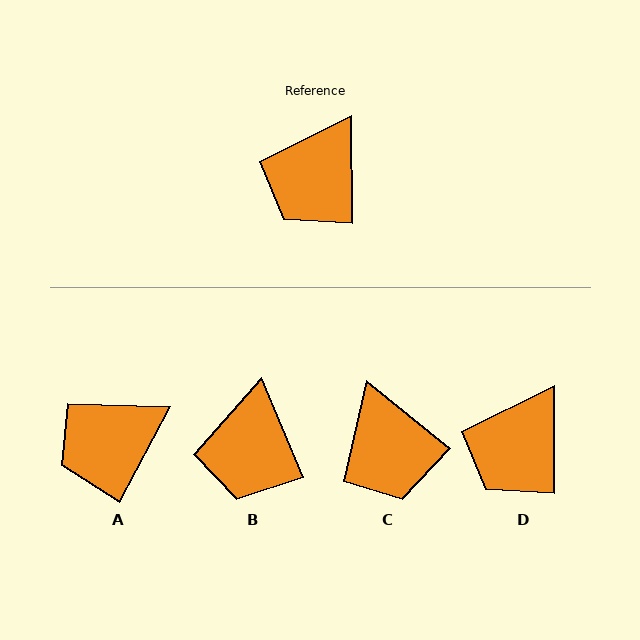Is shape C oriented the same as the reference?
No, it is off by about 50 degrees.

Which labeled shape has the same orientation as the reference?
D.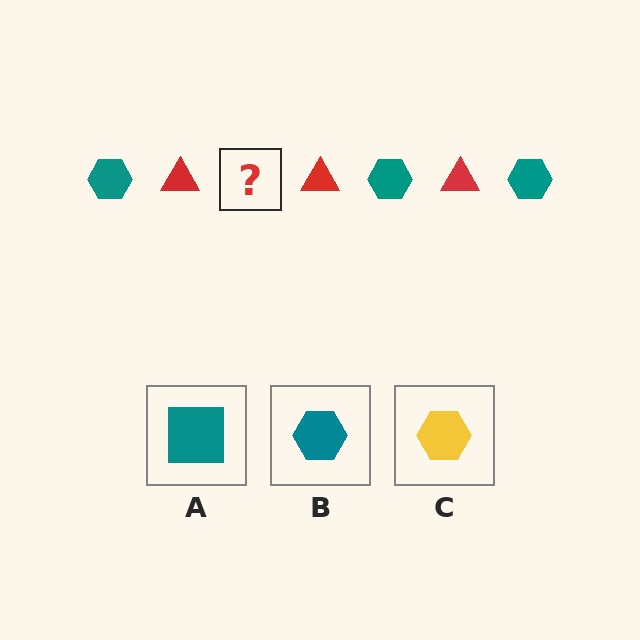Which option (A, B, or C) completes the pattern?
B.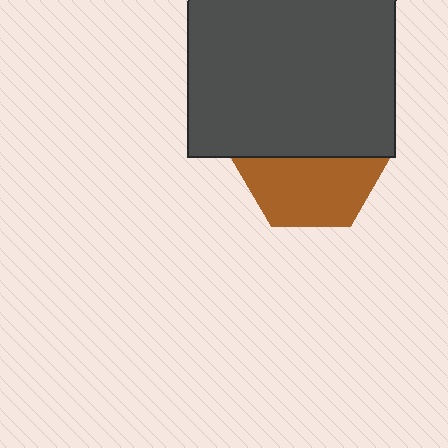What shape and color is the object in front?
The object in front is a dark gray square.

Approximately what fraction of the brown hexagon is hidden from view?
Roughly 49% of the brown hexagon is hidden behind the dark gray square.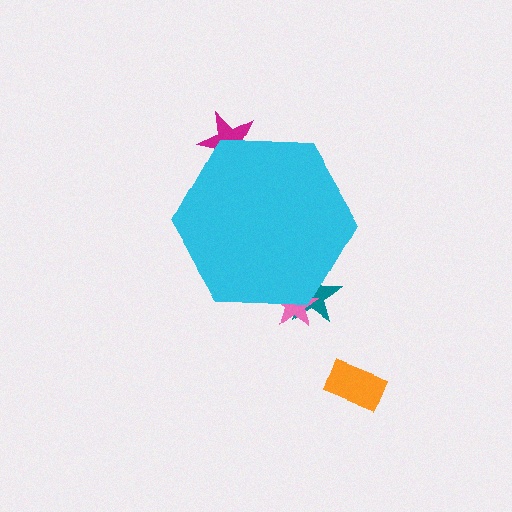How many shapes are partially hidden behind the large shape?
3 shapes are partially hidden.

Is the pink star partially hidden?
Yes, the pink star is partially hidden behind the cyan hexagon.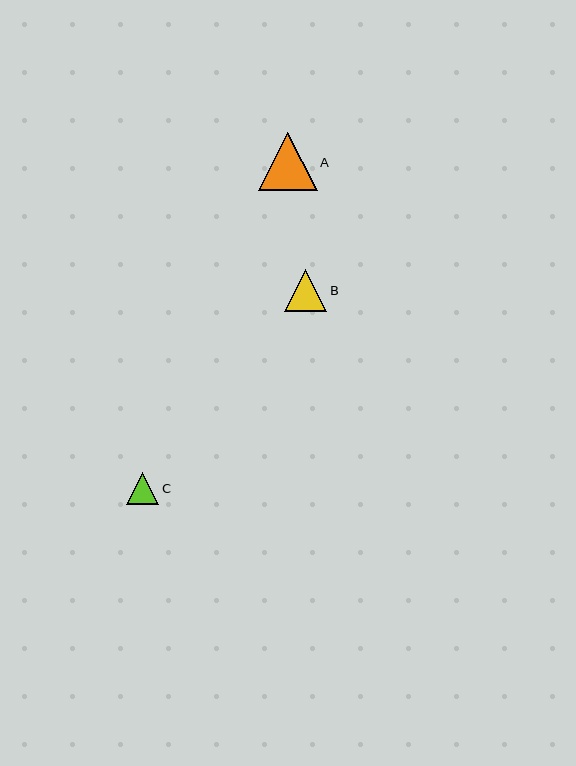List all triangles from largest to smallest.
From largest to smallest: A, B, C.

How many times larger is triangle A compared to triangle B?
Triangle A is approximately 1.4 times the size of triangle B.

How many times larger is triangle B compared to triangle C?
Triangle B is approximately 1.3 times the size of triangle C.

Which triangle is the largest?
Triangle A is the largest with a size of approximately 59 pixels.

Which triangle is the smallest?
Triangle C is the smallest with a size of approximately 32 pixels.